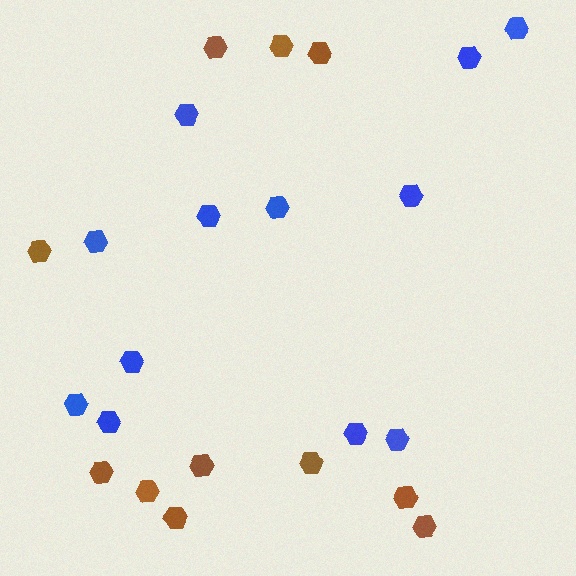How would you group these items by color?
There are 2 groups: one group of brown hexagons (11) and one group of blue hexagons (12).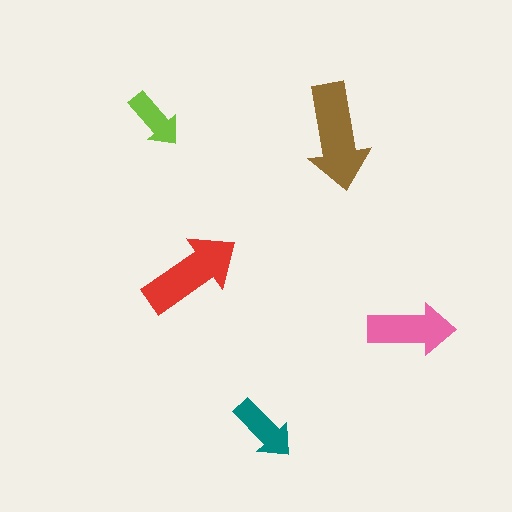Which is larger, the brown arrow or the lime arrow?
The brown one.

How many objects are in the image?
There are 5 objects in the image.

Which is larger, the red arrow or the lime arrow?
The red one.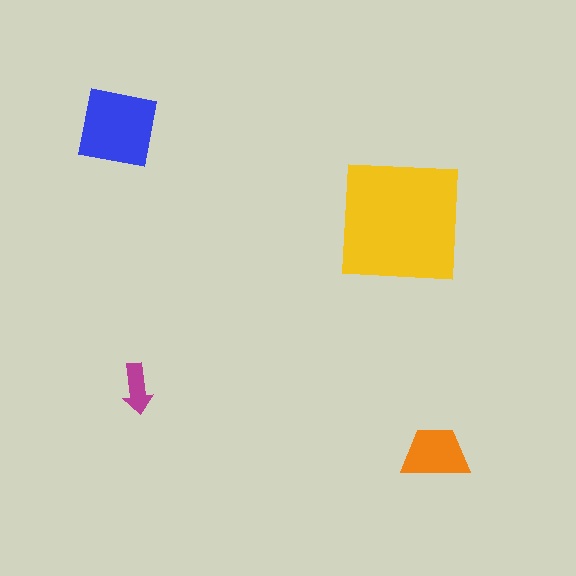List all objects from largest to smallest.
The yellow square, the blue square, the orange trapezoid, the magenta arrow.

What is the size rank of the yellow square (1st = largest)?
1st.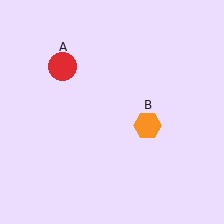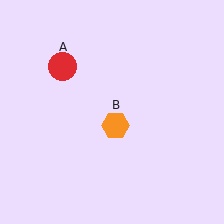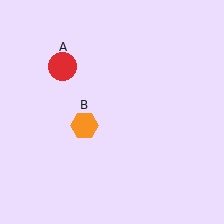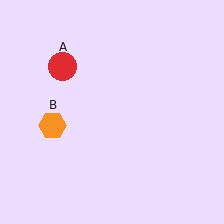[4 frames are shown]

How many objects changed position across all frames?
1 object changed position: orange hexagon (object B).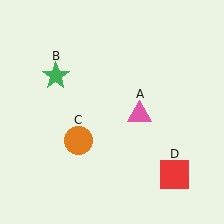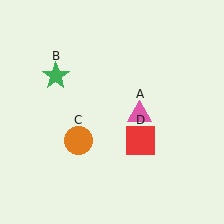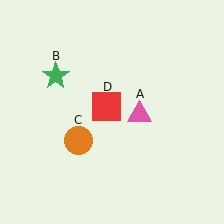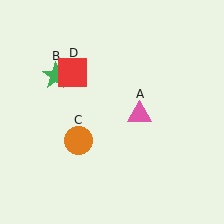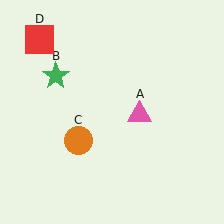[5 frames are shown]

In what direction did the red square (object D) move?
The red square (object D) moved up and to the left.